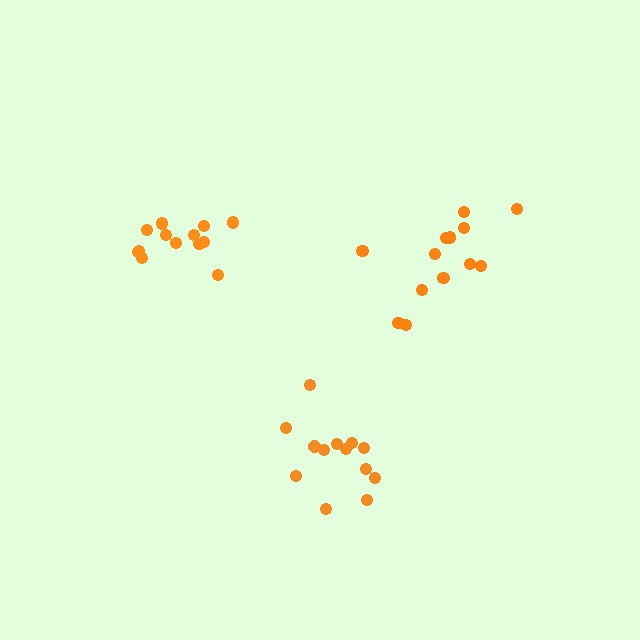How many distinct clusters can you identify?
There are 3 distinct clusters.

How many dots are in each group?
Group 1: 13 dots, Group 2: 13 dots, Group 3: 13 dots (39 total).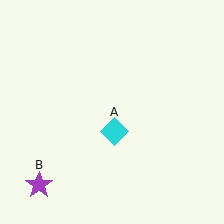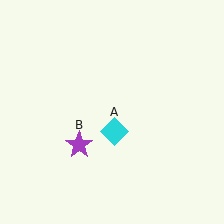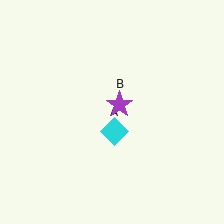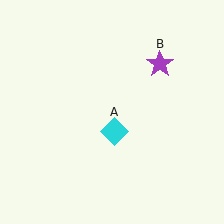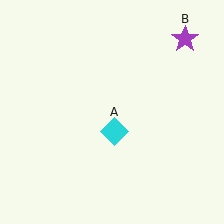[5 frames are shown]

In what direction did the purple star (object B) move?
The purple star (object B) moved up and to the right.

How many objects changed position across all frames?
1 object changed position: purple star (object B).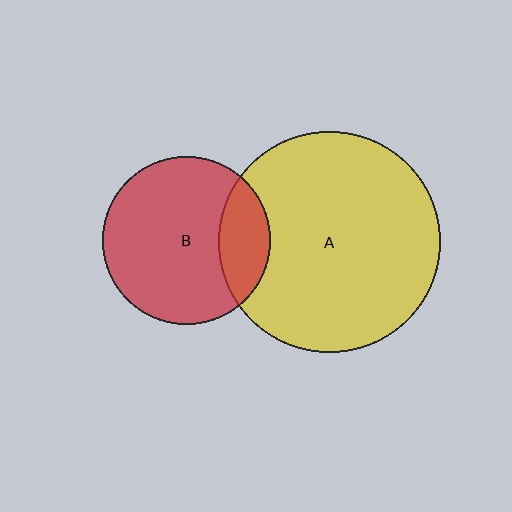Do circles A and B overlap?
Yes.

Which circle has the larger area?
Circle A (yellow).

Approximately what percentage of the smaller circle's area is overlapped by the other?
Approximately 20%.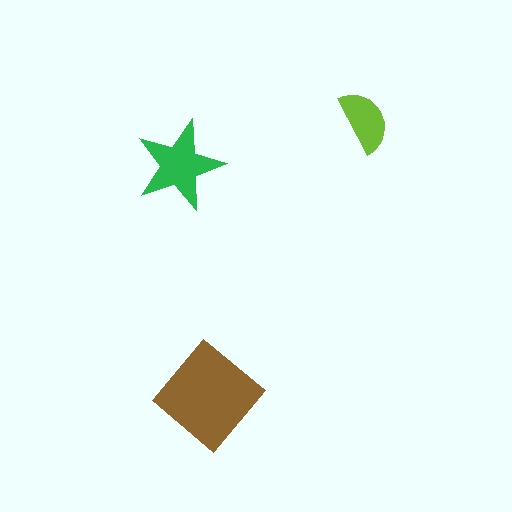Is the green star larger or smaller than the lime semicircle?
Larger.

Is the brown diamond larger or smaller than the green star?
Larger.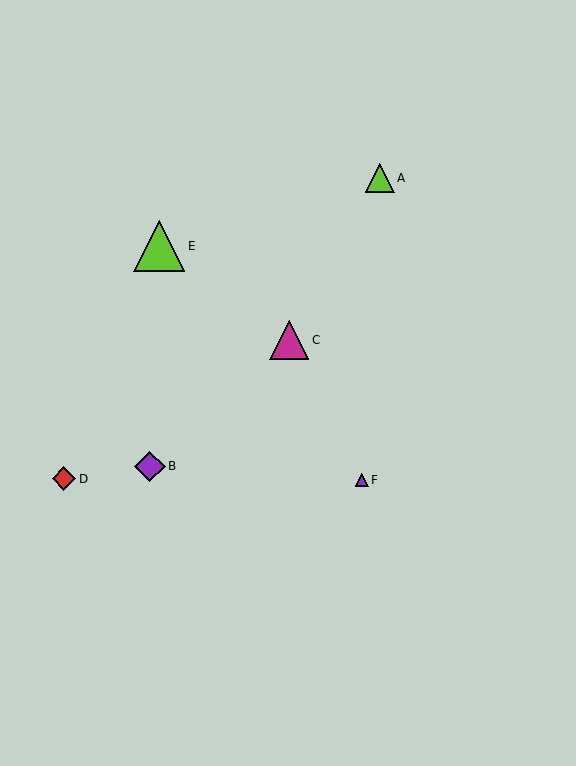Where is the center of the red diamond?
The center of the red diamond is at (64, 479).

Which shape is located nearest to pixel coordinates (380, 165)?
The lime triangle (labeled A) at (380, 178) is nearest to that location.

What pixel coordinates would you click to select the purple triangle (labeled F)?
Click at (362, 480) to select the purple triangle F.